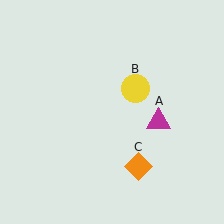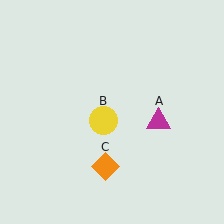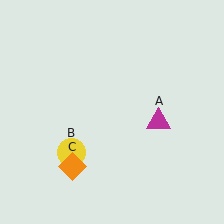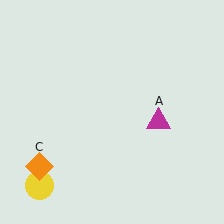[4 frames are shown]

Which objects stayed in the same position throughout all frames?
Magenta triangle (object A) remained stationary.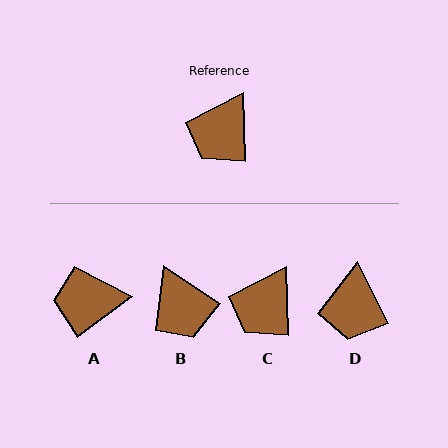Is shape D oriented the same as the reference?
No, it is off by about 25 degrees.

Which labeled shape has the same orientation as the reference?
C.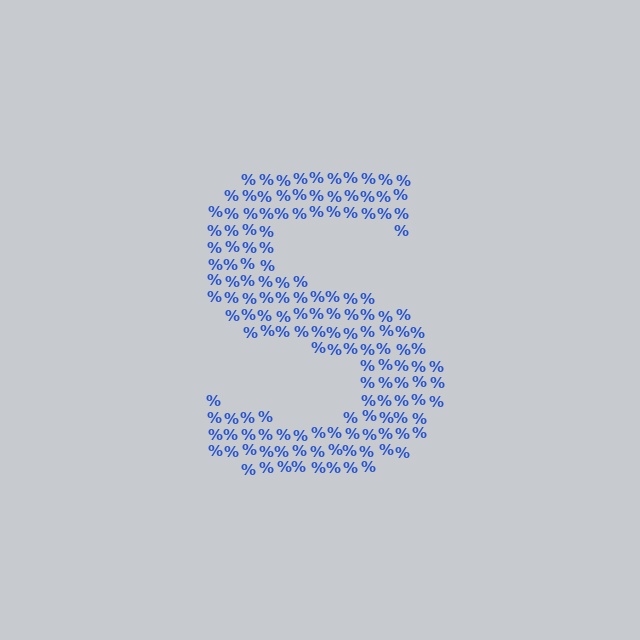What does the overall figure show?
The overall figure shows the letter S.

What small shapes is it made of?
It is made of small percent signs.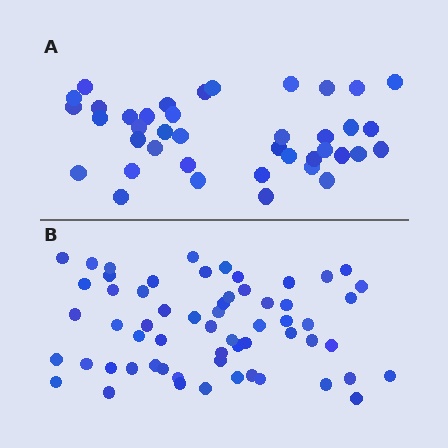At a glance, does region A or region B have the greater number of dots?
Region B (the bottom region) has more dots.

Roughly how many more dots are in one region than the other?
Region B has approximately 20 more dots than region A.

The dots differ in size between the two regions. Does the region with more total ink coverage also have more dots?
No. Region A has more total ink coverage because its dots are larger, but region B actually contains more individual dots. Total area can be misleading — the number of items is what matters here.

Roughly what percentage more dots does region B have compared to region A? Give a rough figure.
About 50% more.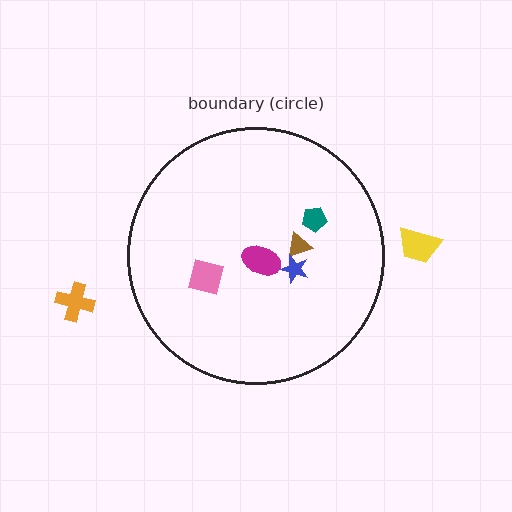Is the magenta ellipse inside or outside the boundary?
Inside.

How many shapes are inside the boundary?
5 inside, 2 outside.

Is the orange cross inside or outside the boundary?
Outside.